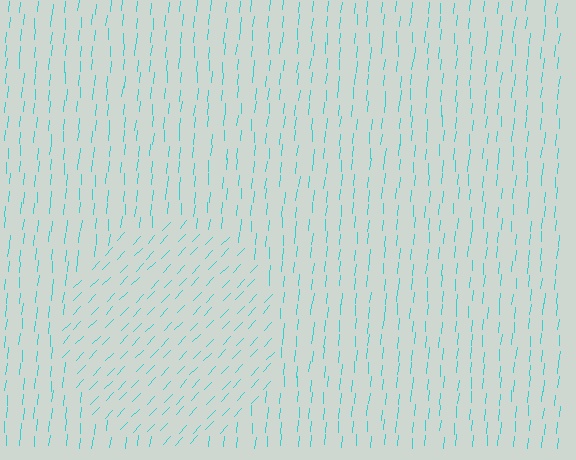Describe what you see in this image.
The image is filled with small cyan line segments. A circle region in the image has lines oriented differently from the surrounding lines, creating a visible texture boundary.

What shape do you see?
I see a circle.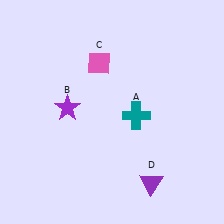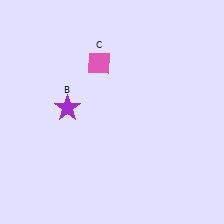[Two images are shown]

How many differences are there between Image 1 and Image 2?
There are 2 differences between the two images.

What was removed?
The teal cross (A), the purple triangle (D) were removed in Image 2.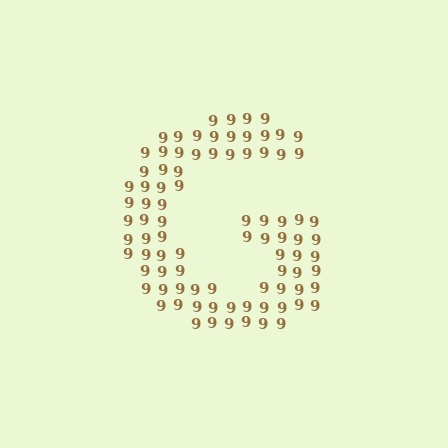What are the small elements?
The small elements are digit 9's.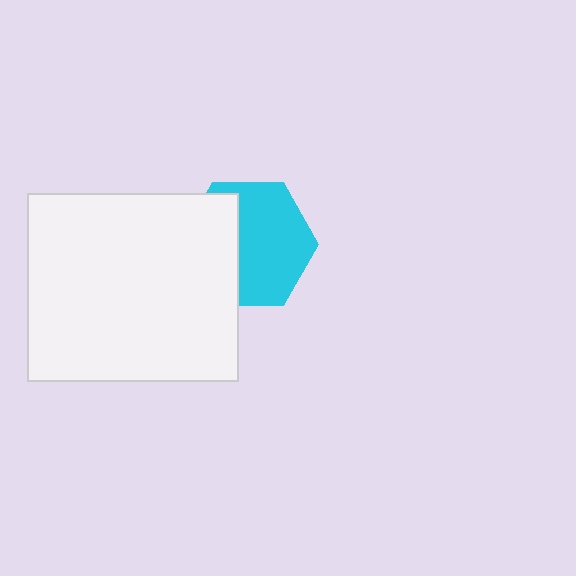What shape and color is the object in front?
The object in front is a white rectangle.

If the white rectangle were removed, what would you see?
You would see the complete cyan hexagon.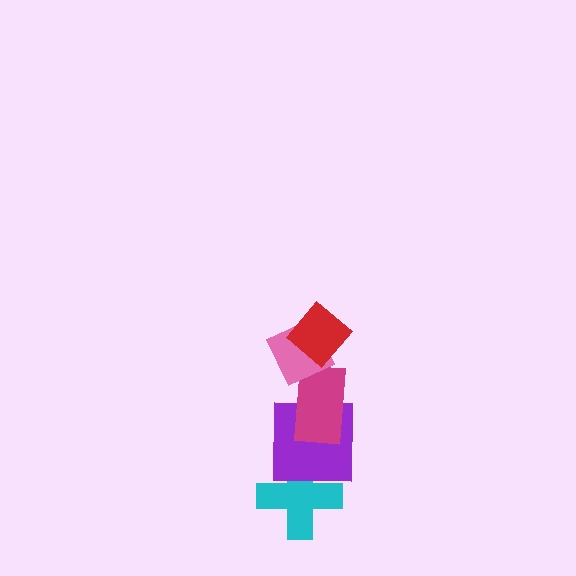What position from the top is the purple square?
The purple square is 4th from the top.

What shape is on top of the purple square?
The magenta rectangle is on top of the purple square.